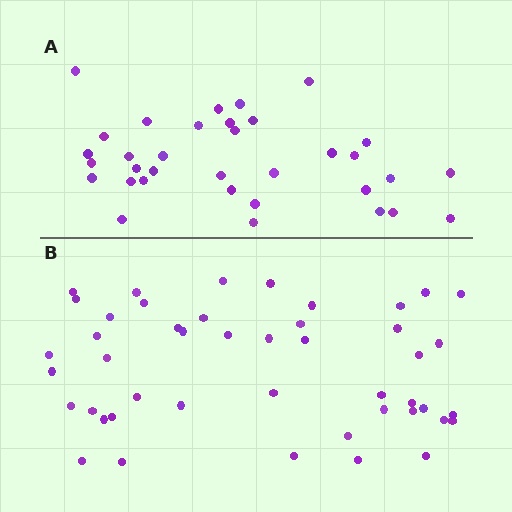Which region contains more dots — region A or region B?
Region B (the bottom region) has more dots.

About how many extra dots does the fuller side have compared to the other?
Region B has roughly 12 or so more dots than region A.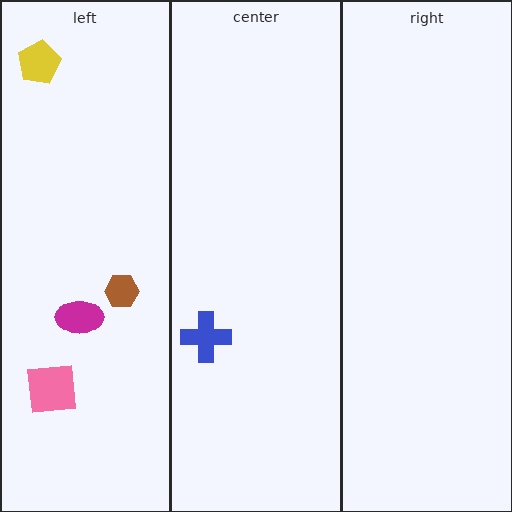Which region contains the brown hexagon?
The left region.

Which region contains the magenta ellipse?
The left region.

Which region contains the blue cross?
The center region.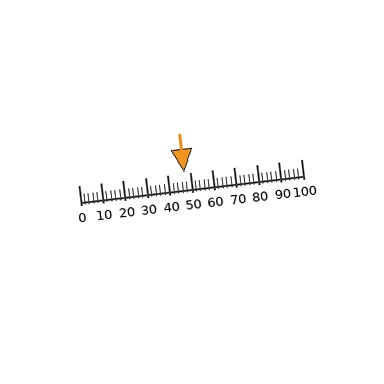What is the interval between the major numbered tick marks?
The major tick marks are spaced 10 units apart.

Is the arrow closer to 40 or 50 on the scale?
The arrow is closer to 50.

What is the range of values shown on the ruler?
The ruler shows values from 0 to 100.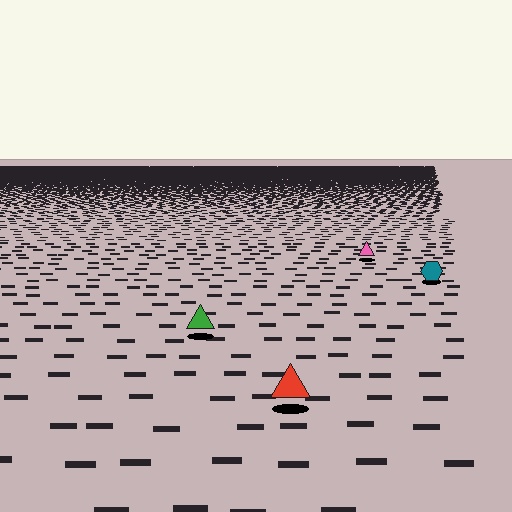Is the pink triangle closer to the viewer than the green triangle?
No. The green triangle is closer — you can tell from the texture gradient: the ground texture is coarser near it.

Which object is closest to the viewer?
The red triangle is closest. The texture marks near it are larger and more spread out.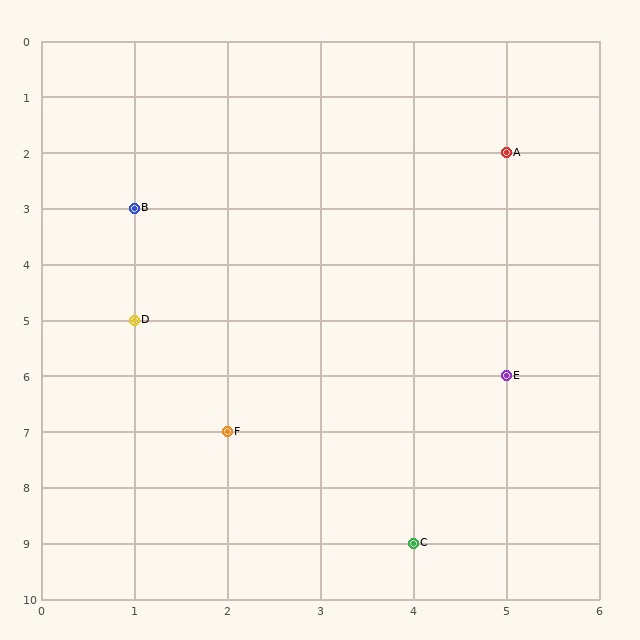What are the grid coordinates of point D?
Point D is at grid coordinates (1, 5).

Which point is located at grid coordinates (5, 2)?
Point A is at (5, 2).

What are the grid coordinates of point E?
Point E is at grid coordinates (5, 6).